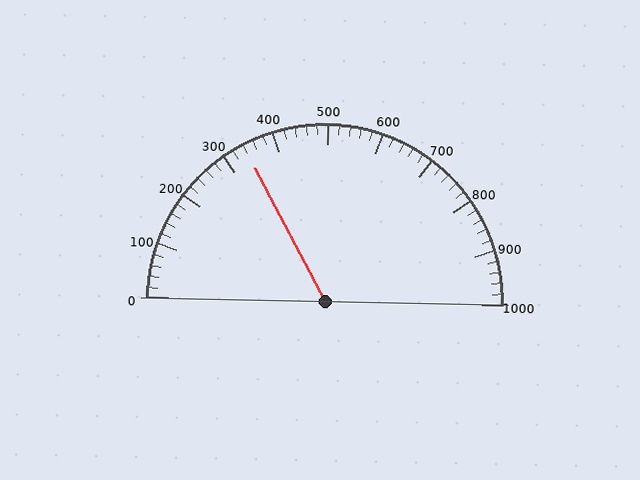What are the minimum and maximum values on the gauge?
The gauge ranges from 0 to 1000.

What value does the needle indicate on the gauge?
The needle indicates approximately 340.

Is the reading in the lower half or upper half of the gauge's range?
The reading is in the lower half of the range (0 to 1000).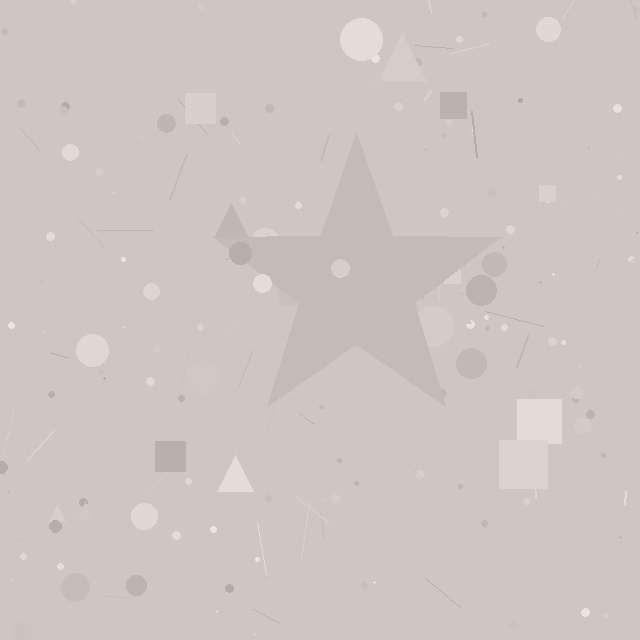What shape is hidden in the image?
A star is hidden in the image.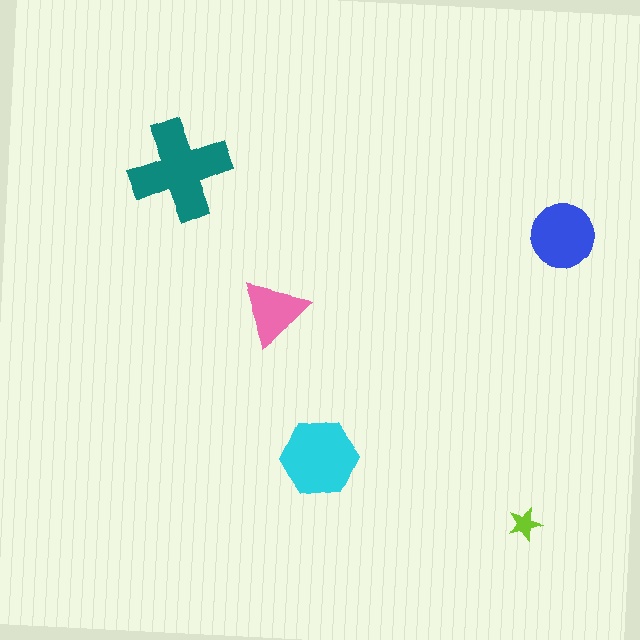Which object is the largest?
The teal cross.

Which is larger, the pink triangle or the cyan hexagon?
The cyan hexagon.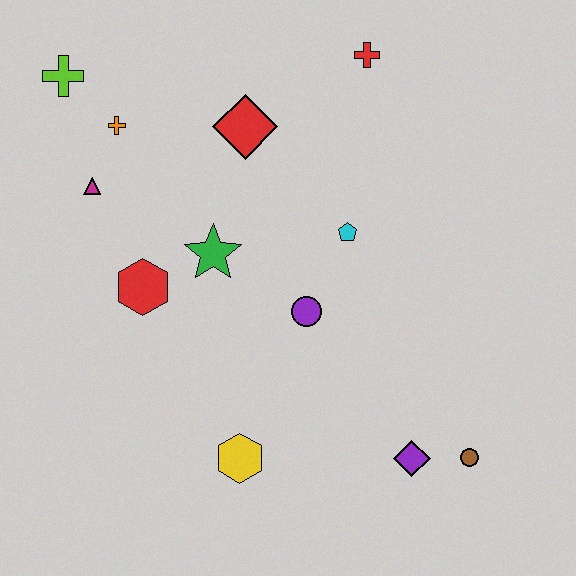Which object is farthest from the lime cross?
The brown circle is farthest from the lime cross.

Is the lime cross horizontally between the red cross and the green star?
No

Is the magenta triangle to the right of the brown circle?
No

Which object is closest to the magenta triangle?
The orange cross is closest to the magenta triangle.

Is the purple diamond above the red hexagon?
No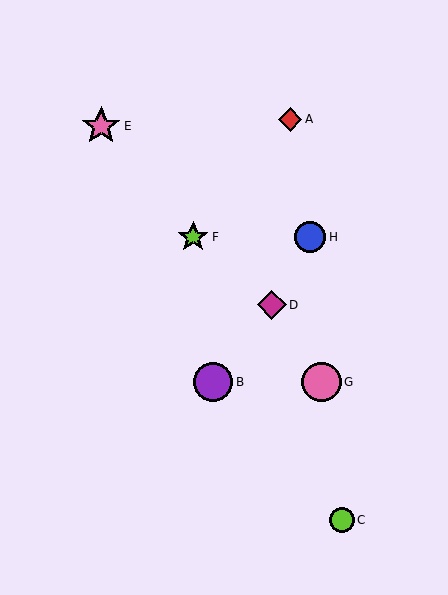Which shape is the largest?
The pink circle (labeled G) is the largest.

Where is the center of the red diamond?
The center of the red diamond is at (290, 119).